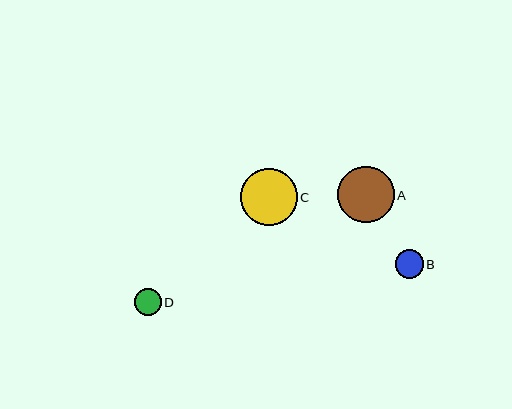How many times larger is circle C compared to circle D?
Circle C is approximately 2.1 times the size of circle D.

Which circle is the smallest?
Circle D is the smallest with a size of approximately 26 pixels.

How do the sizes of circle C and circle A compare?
Circle C and circle A are approximately the same size.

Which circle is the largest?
Circle C is the largest with a size of approximately 57 pixels.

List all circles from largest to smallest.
From largest to smallest: C, A, B, D.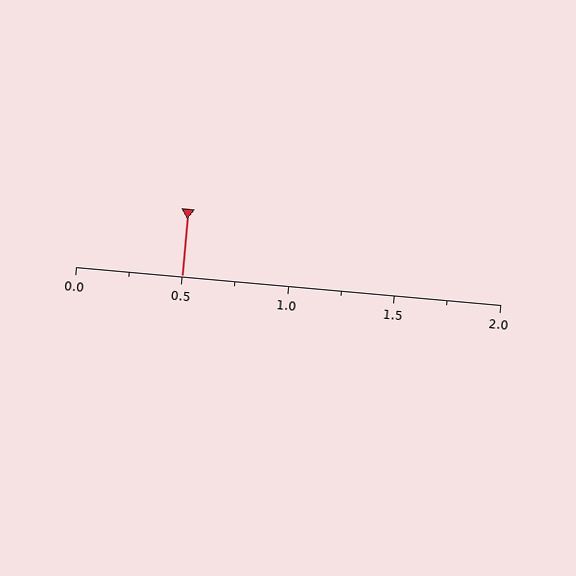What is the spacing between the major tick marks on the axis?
The major ticks are spaced 0.5 apart.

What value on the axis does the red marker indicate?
The marker indicates approximately 0.5.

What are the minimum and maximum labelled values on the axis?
The axis runs from 0.0 to 2.0.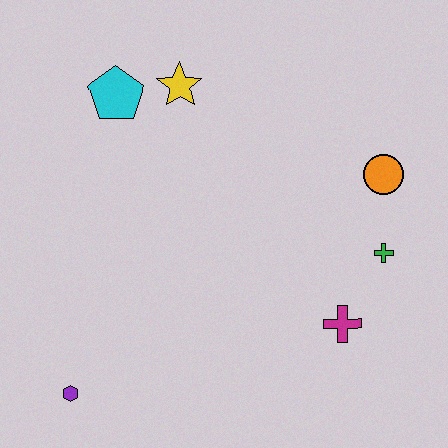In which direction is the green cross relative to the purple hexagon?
The green cross is to the right of the purple hexagon.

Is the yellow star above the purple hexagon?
Yes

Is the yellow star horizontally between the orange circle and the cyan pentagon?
Yes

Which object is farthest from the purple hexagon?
The orange circle is farthest from the purple hexagon.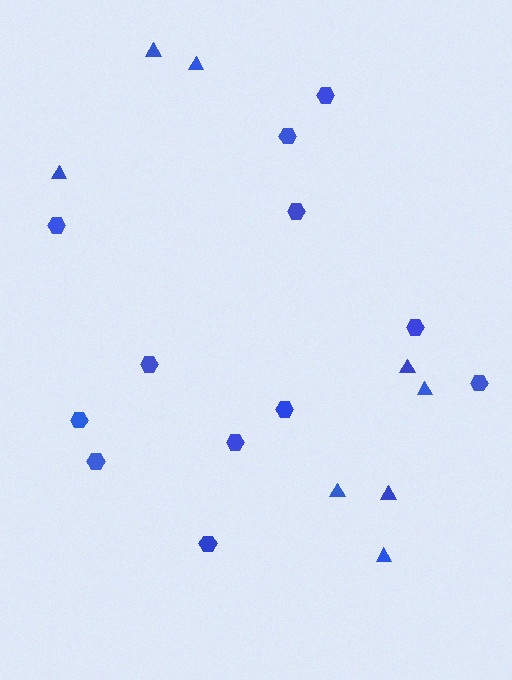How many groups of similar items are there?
There are 2 groups: one group of hexagons (12) and one group of triangles (8).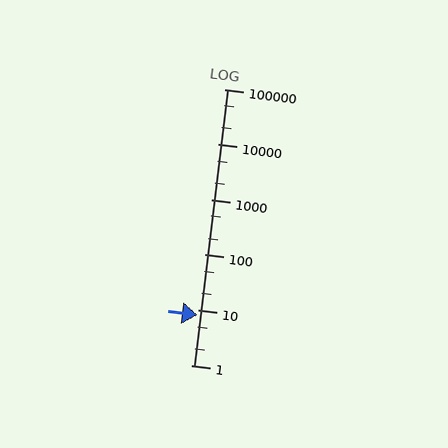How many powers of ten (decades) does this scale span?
The scale spans 5 decades, from 1 to 100000.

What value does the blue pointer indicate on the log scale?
The pointer indicates approximately 8.